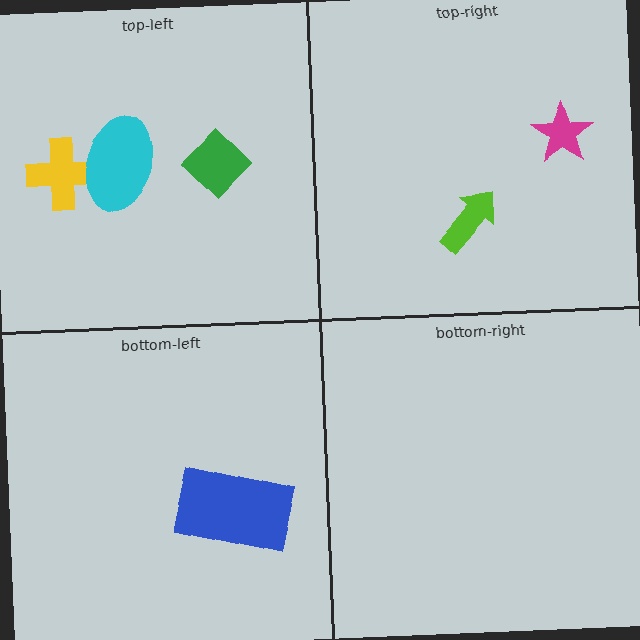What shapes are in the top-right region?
The magenta star, the lime arrow.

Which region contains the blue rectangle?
The bottom-left region.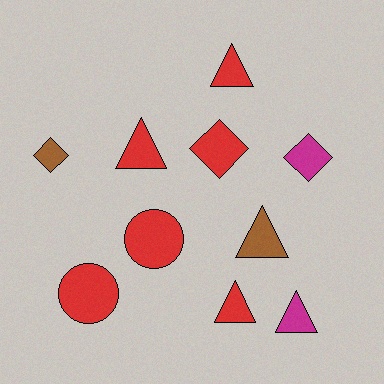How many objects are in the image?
There are 10 objects.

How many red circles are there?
There are 2 red circles.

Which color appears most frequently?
Red, with 6 objects.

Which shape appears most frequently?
Triangle, with 5 objects.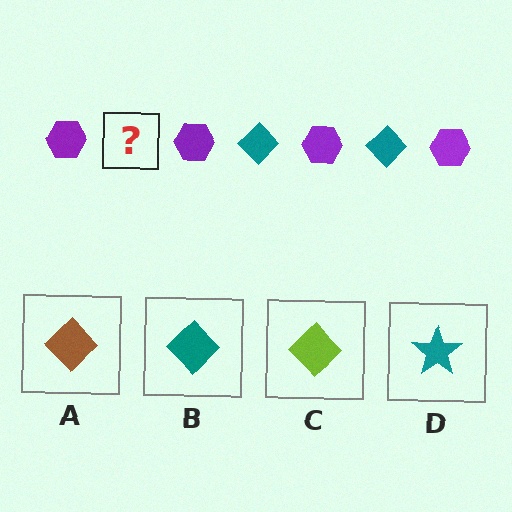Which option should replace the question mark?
Option B.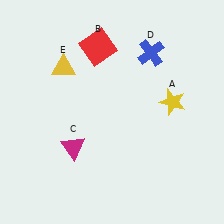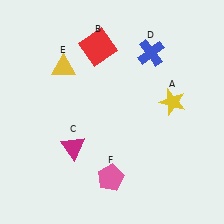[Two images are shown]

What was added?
A pink pentagon (F) was added in Image 2.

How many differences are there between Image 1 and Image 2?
There is 1 difference between the two images.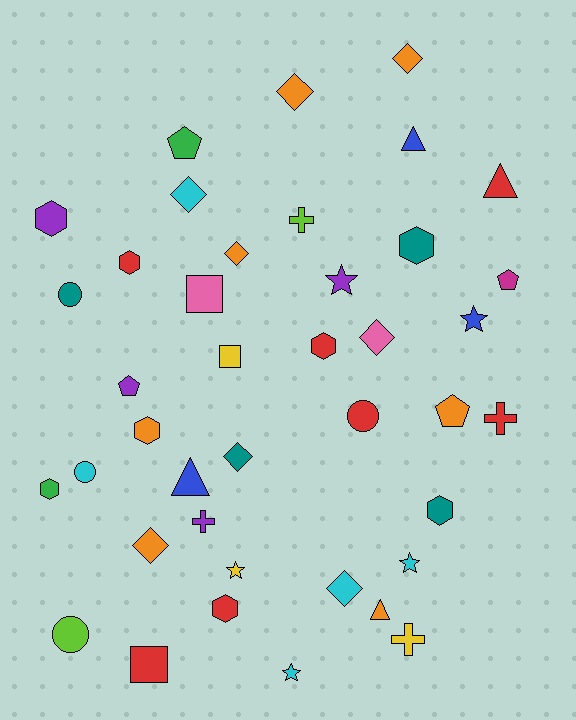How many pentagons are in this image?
There are 4 pentagons.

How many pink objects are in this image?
There are 2 pink objects.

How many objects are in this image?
There are 40 objects.